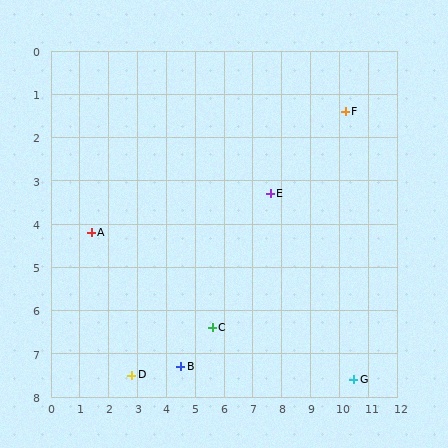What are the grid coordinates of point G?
Point G is at approximately (10.5, 7.6).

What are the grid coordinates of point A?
Point A is at approximately (1.4, 4.2).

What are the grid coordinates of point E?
Point E is at approximately (7.6, 3.3).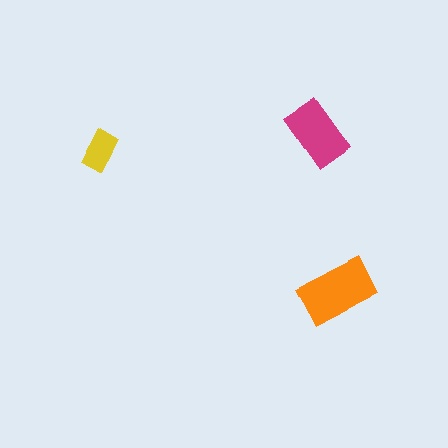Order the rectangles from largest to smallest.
the orange one, the magenta one, the yellow one.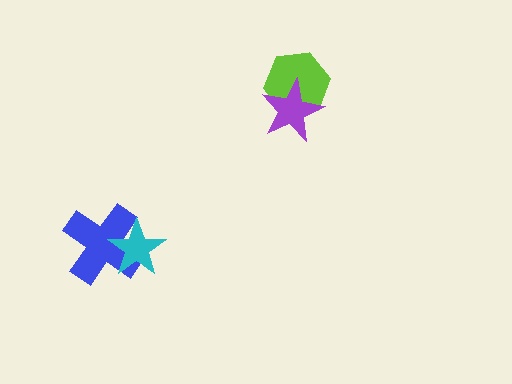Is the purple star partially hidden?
No, no other shape covers it.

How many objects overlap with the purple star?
1 object overlaps with the purple star.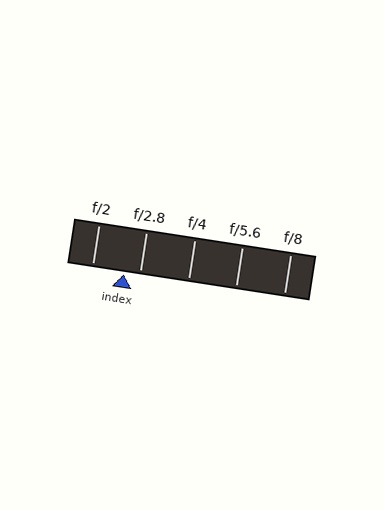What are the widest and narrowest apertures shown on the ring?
The widest aperture shown is f/2 and the narrowest is f/8.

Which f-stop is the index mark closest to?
The index mark is closest to f/2.8.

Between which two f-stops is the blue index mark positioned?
The index mark is between f/2 and f/2.8.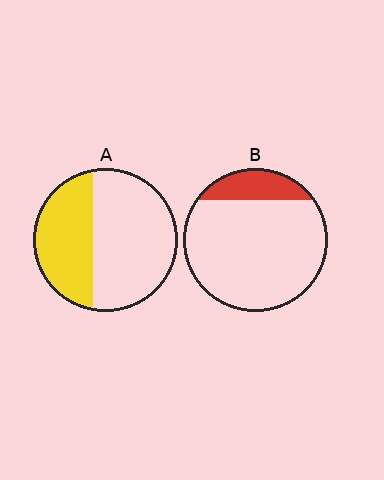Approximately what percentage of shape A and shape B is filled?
A is approximately 40% and B is approximately 15%.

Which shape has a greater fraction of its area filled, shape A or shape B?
Shape A.